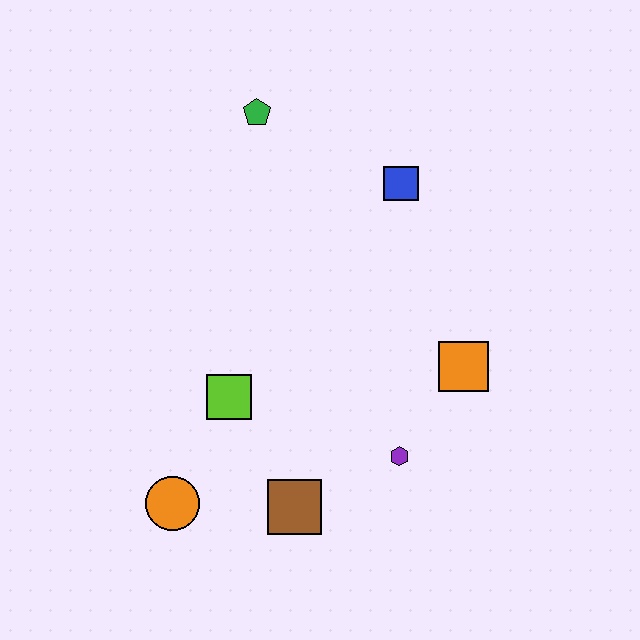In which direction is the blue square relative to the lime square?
The blue square is above the lime square.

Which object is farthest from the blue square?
The orange circle is farthest from the blue square.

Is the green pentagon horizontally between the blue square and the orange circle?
Yes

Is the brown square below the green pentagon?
Yes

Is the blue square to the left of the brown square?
No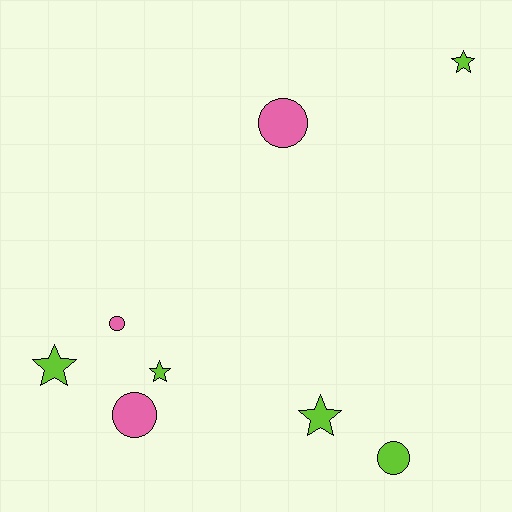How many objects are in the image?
There are 8 objects.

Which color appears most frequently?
Lime, with 5 objects.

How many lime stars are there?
There are 4 lime stars.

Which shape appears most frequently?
Star, with 4 objects.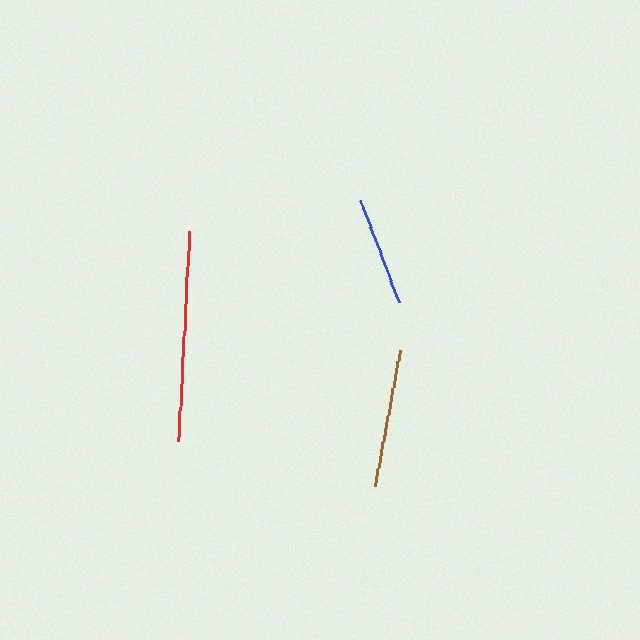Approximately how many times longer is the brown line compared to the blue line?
The brown line is approximately 1.3 times the length of the blue line.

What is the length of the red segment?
The red segment is approximately 210 pixels long.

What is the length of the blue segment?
The blue segment is approximately 108 pixels long.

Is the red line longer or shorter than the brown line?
The red line is longer than the brown line.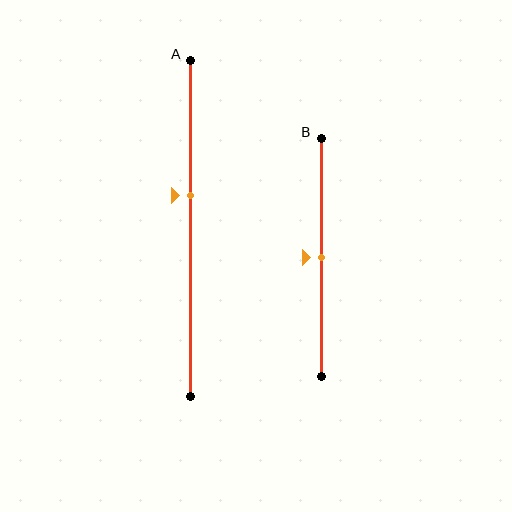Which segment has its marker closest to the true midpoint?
Segment B has its marker closest to the true midpoint.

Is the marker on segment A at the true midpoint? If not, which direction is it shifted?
No, the marker on segment A is shifted upward by about 10% of the segment length.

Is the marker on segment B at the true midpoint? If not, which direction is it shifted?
Yes, the marker on segment B is at the true midpoint.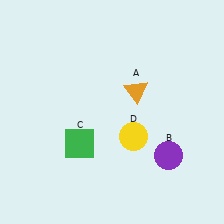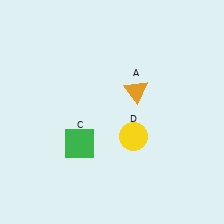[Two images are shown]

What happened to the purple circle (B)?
The purple circle (B) was removed in Image 2. It was in the bottom-right area of Image 1.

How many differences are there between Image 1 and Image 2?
There is 1 difference between the two images.